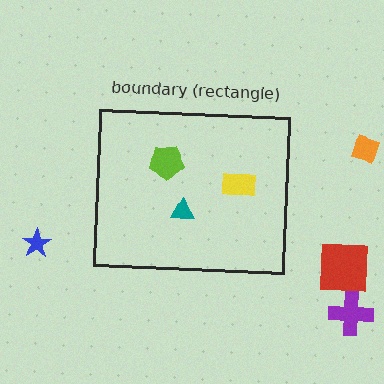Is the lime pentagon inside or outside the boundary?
Inside.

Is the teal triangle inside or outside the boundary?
Inside.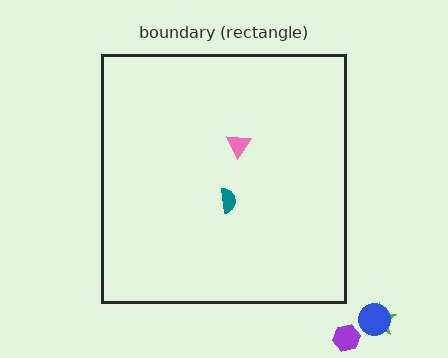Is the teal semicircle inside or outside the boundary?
Inside.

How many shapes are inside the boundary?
2 inside, 3 outside.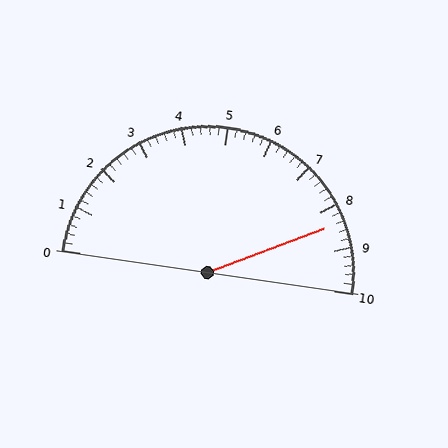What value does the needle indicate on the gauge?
The needle indicates approximately 8.4.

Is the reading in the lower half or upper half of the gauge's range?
The reading is in the upper half of the range (0 to 10).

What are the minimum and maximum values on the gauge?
The gauge ranges from 0 to 10.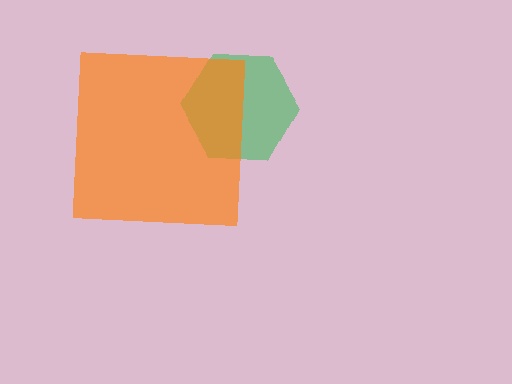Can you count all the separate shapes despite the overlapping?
Yes, there are 2 separate shapes.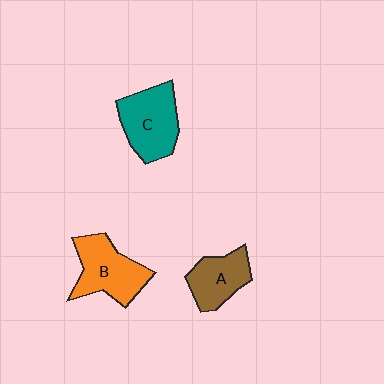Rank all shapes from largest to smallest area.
From largest to smallest: C (teal), B (orange), A (brown).